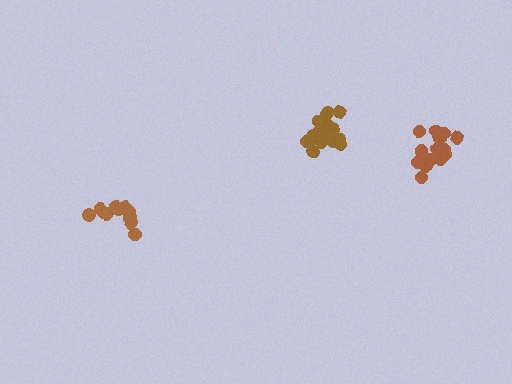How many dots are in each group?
Group 1: 14 dots, Group 2: 18 dots, Group 3: 17 dots (49 total).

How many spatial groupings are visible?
There are 3 spatial groupings.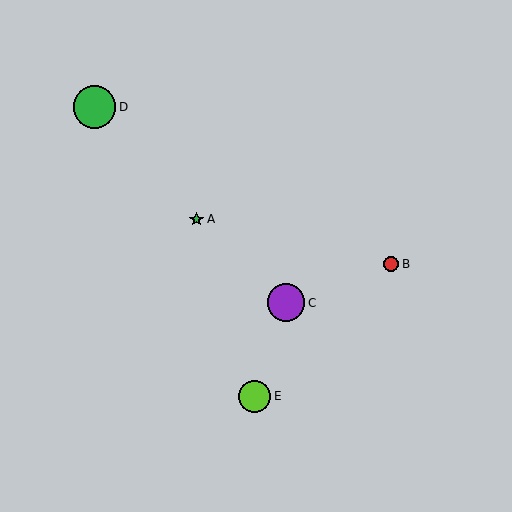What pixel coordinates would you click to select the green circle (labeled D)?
Click at (94, 107) to select the green circle D.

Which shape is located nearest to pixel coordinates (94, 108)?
The green circle (labeled D) at (94, 107) is nearest to that location.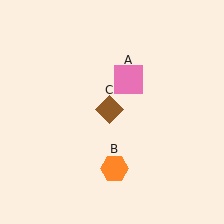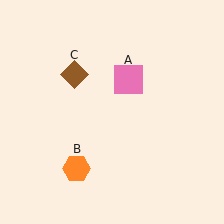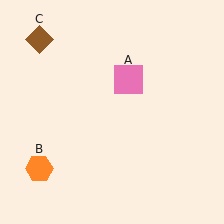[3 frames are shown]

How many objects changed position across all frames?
2 objects changed position: orange hexagon (object B), brown diamond (object C).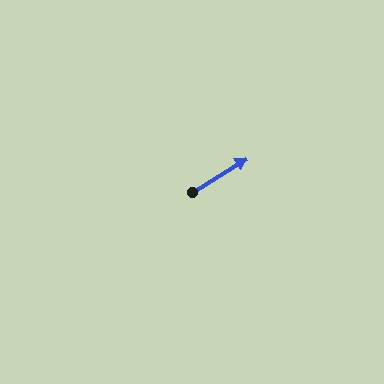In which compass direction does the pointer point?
Northeast.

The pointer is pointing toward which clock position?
Roughly 2 o'clock.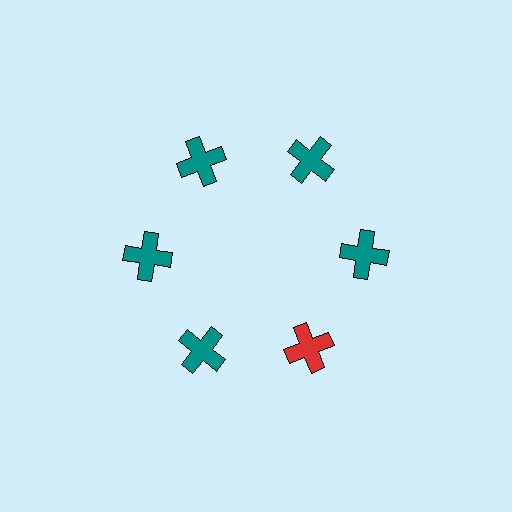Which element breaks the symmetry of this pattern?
The red cross at roughly the 5 o'clock position breaks the symmetry. All other shapes are teal crosses.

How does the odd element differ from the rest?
It has a different color: red instead of teal.